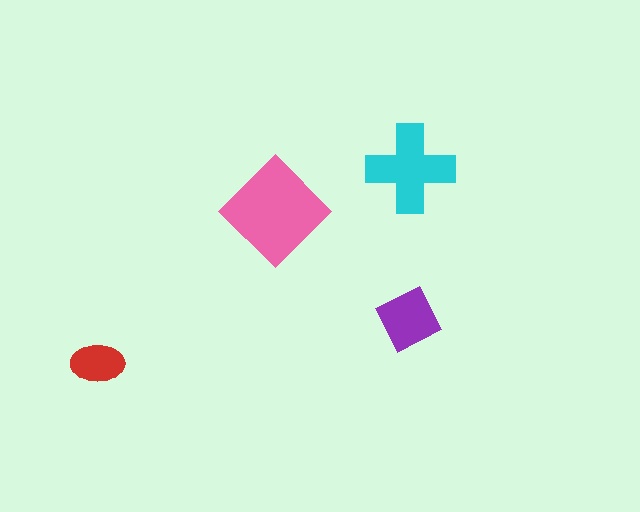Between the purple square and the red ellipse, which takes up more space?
The purple square.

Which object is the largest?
The pink diamond.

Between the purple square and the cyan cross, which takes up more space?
The cyan cross.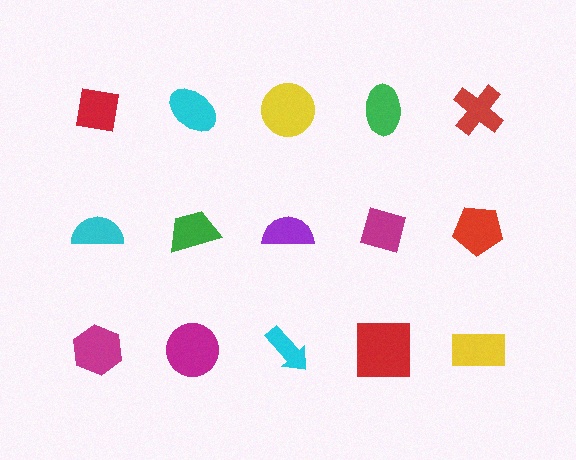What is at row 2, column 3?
A purple semicircle.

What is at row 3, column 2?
A magenta circle.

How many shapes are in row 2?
5 shapes.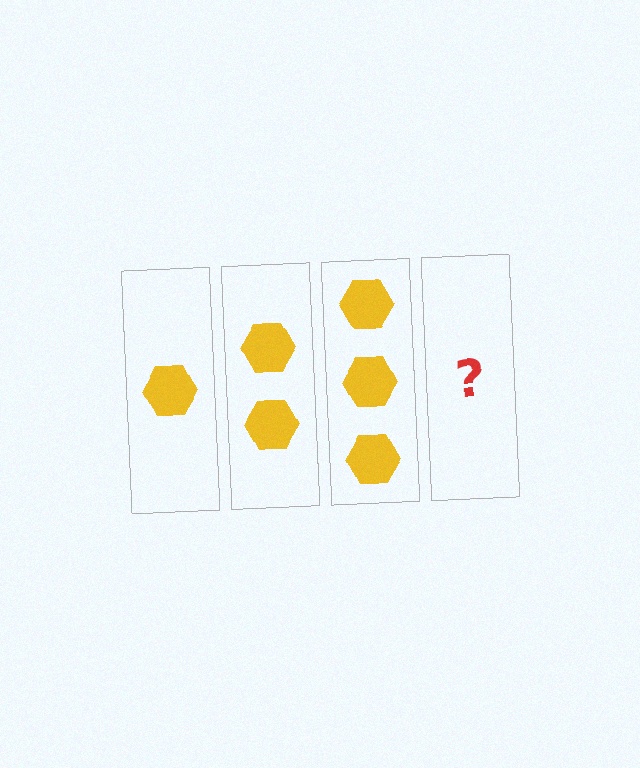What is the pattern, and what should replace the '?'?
The pattern is that each step adds one more hexagon. The '?' should be 4 hexagons.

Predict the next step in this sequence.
The next step is 4 hexagons.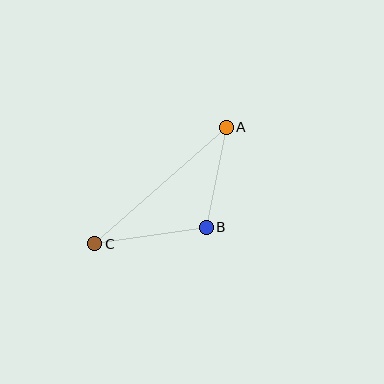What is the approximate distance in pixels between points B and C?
The distance between B and C is approximately 113 pixels.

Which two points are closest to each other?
Points A and B are closest to each other.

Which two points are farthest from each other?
Points A and C are farthest from each other.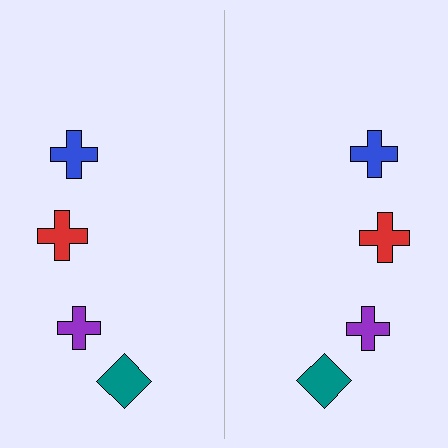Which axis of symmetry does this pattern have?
The pattern has a vertical axis of symmetry running through the center of the image.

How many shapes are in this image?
There are 8 shapes in this image.